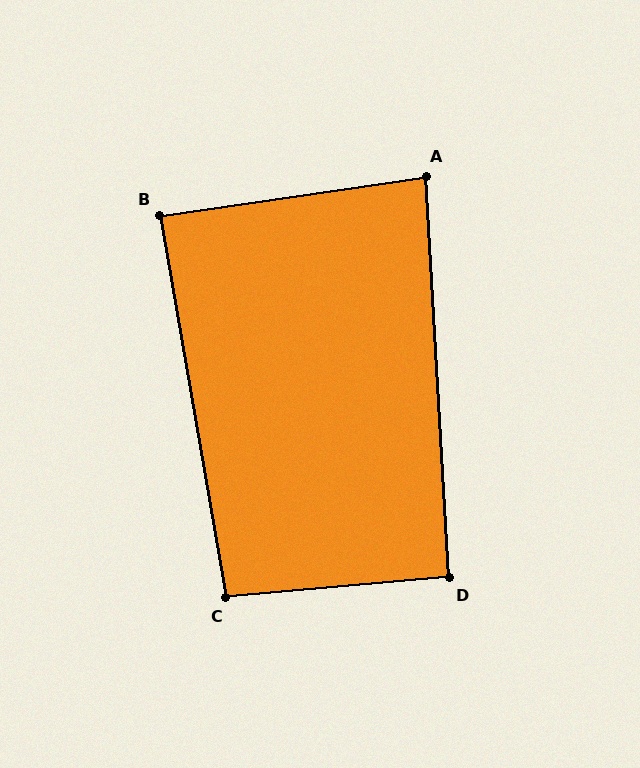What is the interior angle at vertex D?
Approximately 92 degrees (approximately right).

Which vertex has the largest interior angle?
C, at approximately 95 degrees.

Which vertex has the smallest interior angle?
A, at approximately 85 degrees.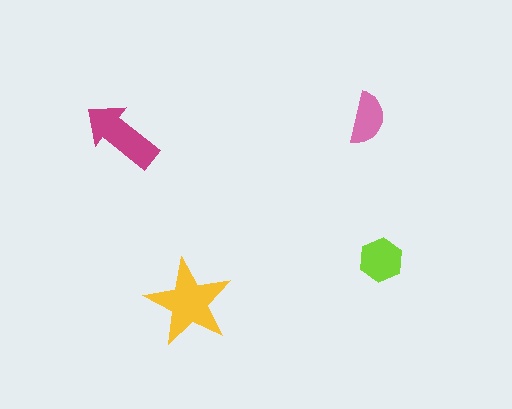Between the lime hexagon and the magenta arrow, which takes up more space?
The magenta arrow.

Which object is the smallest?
The pink semicircle.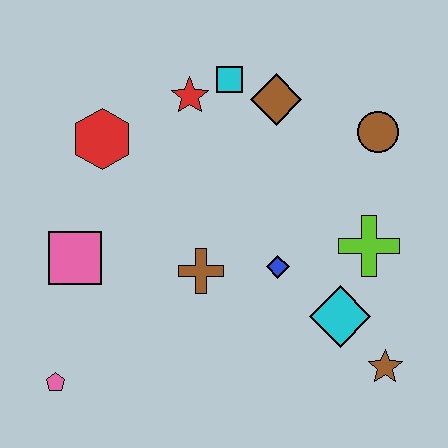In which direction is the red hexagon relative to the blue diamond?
The red hexagon is to the left of the blue diamond.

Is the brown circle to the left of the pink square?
No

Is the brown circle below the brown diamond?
Yes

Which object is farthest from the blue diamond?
The pink pentagon is farthest from the blue diamond.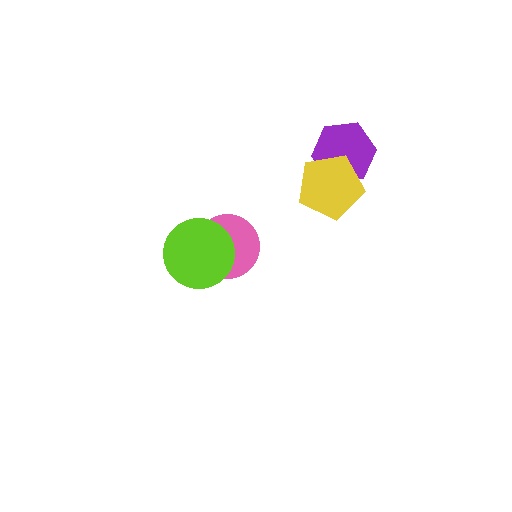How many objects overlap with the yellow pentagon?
1 object overlaps with the yellow pentagon.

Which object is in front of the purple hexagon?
The yellow pentagon is in front of the purple hexagon.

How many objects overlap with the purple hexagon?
1 object overlaps with the purple hexagon.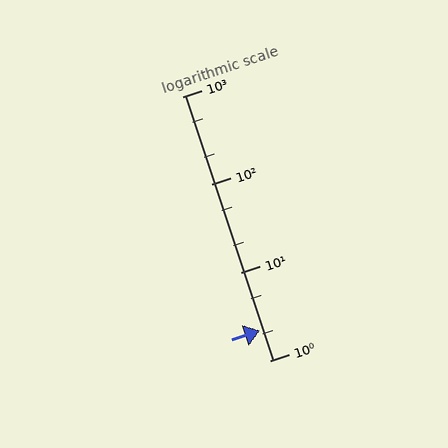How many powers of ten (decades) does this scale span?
The scale spans 3 decades, from 1 to 1000.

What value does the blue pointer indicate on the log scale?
The pointer indicates approximately 2.2.